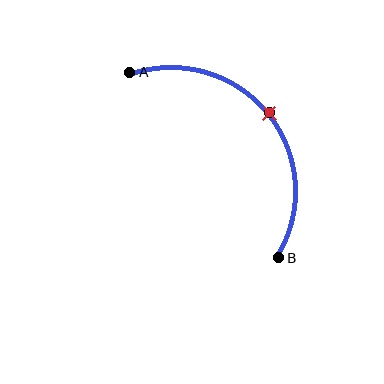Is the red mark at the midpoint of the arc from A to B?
Yes. The red mark lies on the arc at equal arc-length from both A and B — it is the arc midpoint.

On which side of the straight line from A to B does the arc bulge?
The arc bulges above and to the right of the straight line connecting A and B.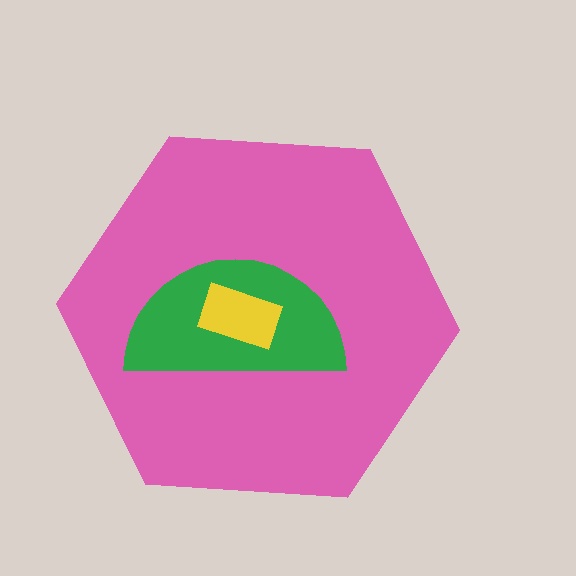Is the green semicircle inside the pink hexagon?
Yes.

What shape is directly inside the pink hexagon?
The green semicircle.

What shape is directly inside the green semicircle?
The yellow rectangle.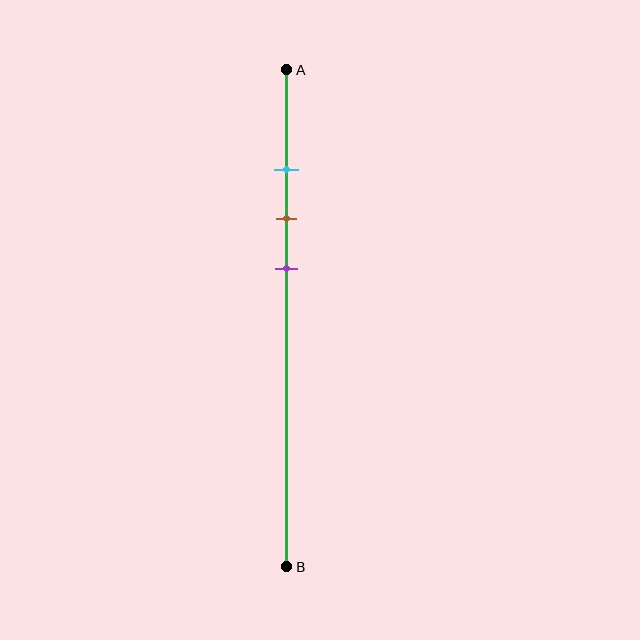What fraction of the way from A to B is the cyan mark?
The cyan mark is approximately 20% (0.2) of the way from A to B.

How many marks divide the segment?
There are 3 marks dividing the segment.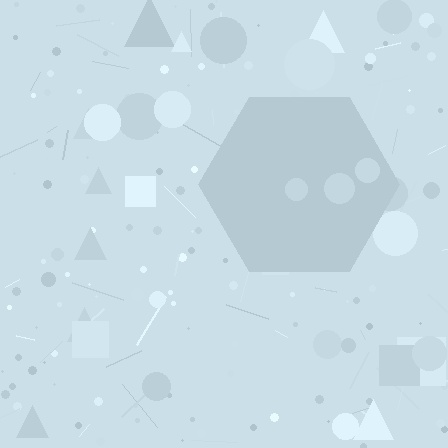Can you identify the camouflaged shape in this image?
The camouflaged shape is a hexagon.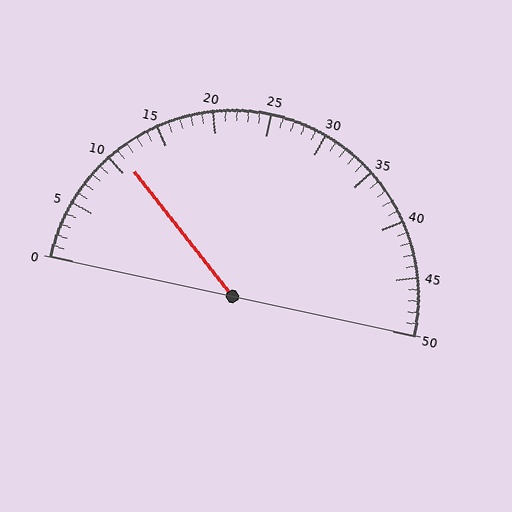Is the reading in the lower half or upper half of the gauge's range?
The reading is in the lower half of the range (0 to 50).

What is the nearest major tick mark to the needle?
The nearest major tick mark is 10.